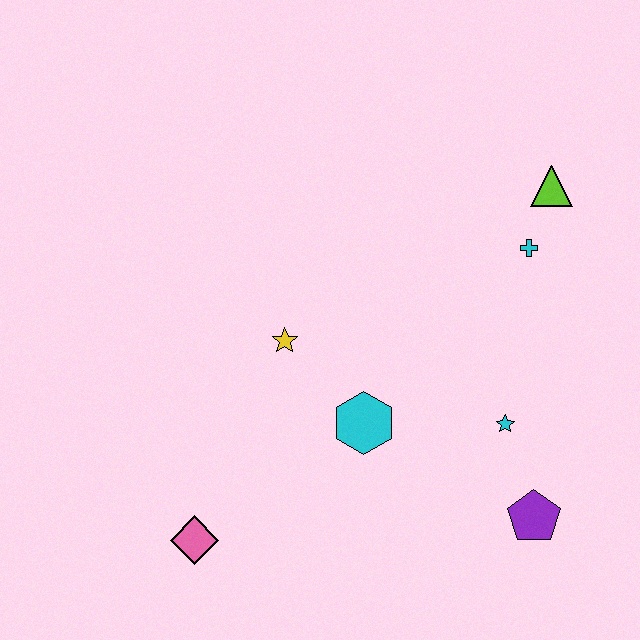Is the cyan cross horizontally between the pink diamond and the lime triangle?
Yes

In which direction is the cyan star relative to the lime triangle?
The cyan star is below the lime triangle.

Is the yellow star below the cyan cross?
Yes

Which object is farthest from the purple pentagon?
The pink diamond is farthest from the purple pentagon.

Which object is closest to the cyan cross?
The lime triangle is closest to the cyan cross.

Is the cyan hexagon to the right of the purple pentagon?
No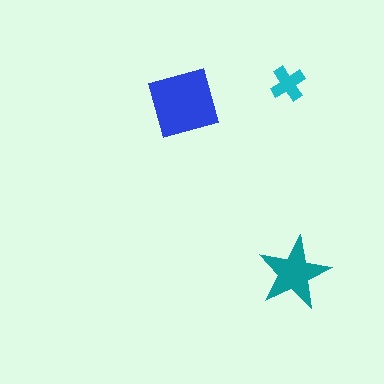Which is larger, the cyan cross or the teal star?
The teal star.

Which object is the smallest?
The cyan cross.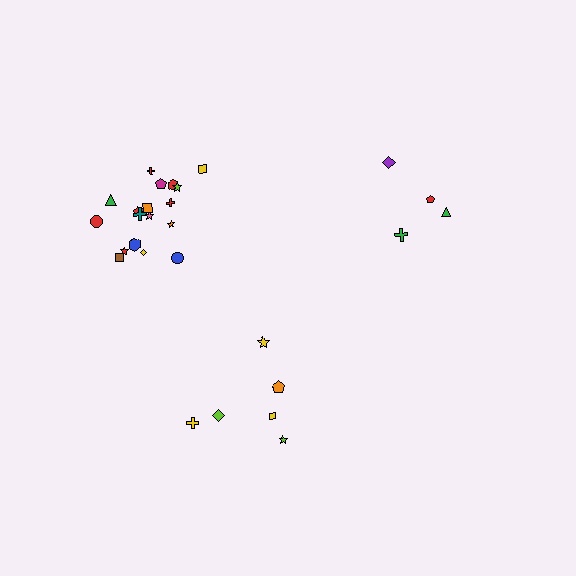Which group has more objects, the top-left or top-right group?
The top-left group.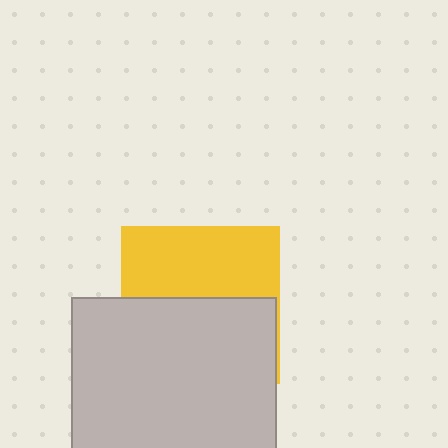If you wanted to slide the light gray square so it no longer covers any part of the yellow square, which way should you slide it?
Slide it down — that is the most direct way to separate the two shapes.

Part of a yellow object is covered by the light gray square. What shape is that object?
It is a square.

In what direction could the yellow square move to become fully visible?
The yellow square could move up. That would shift it out from behind the light gray square entirely.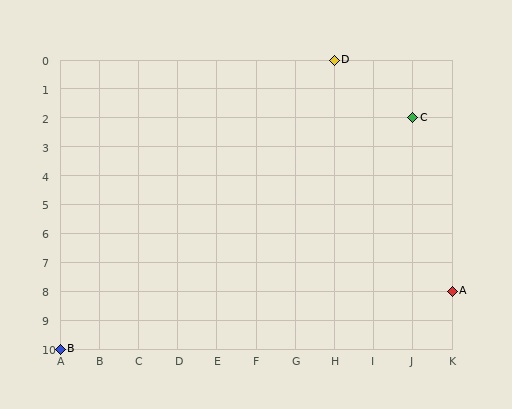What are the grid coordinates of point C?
Point C is at grid coordinates (J, 2).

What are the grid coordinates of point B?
Point B is at grid coordinates (A, 10).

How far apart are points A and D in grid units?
Points A and D are 3 columns and 8 rows apart (about 8.5 grid units diagonally).